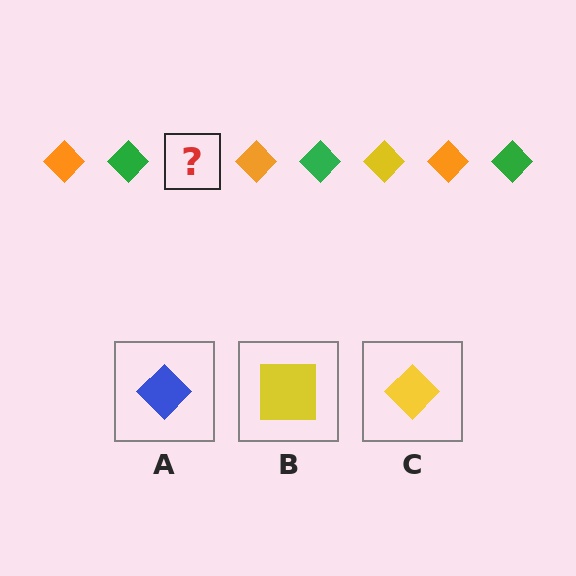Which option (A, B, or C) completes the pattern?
C.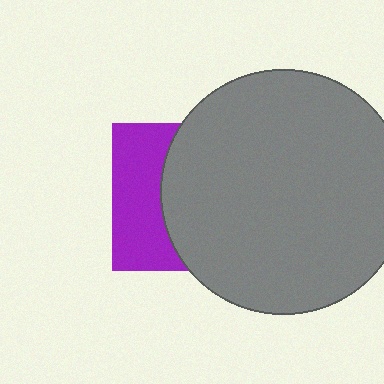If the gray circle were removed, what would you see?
You would see the complete purple square.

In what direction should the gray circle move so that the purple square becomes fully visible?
The gray circle should move right. That is the shortest direction to clear the overlap and leave the purple square fully visible.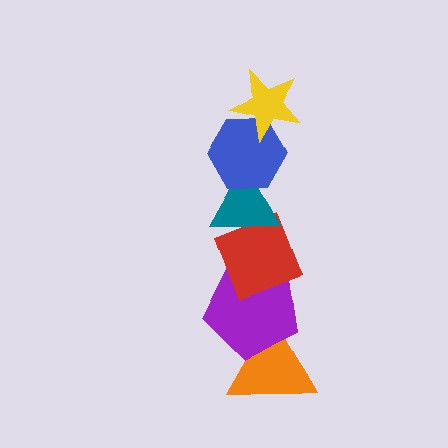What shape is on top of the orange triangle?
The purple pentagon is on top of the orange triangle.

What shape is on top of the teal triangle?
The blue hexagon is on top of the teal triangle.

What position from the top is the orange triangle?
The orange triangle is 6th from the top.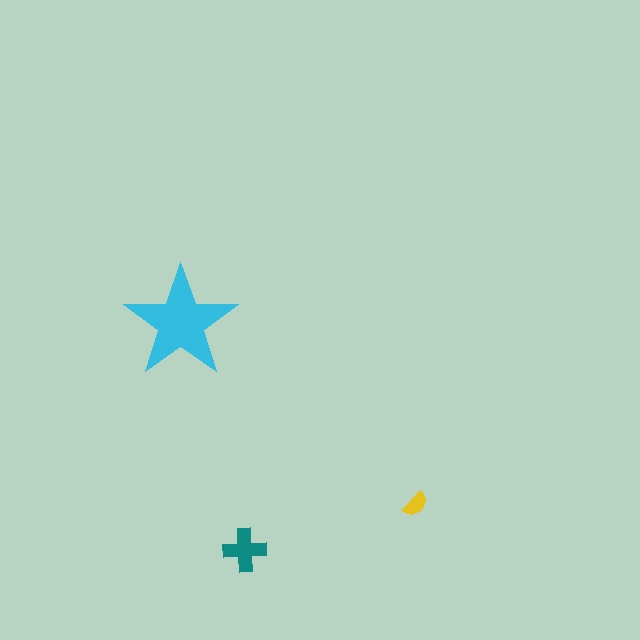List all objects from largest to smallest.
The cyan star, the teal cross, the yellow semicircle.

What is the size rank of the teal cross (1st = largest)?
2nd.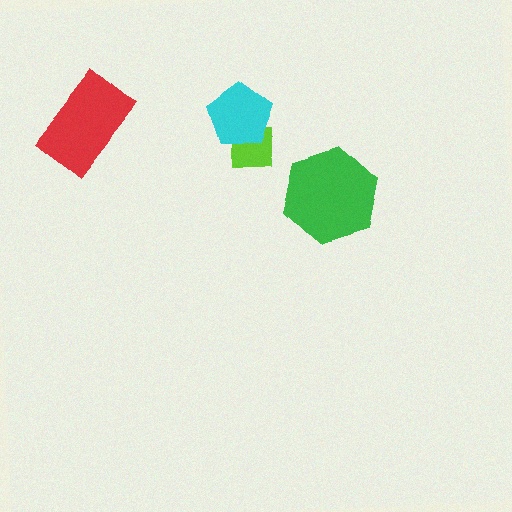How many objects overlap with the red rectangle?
0 objects overlap with the red rectangle.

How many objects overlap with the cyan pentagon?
1 object overlaps with the cyan pentagon.